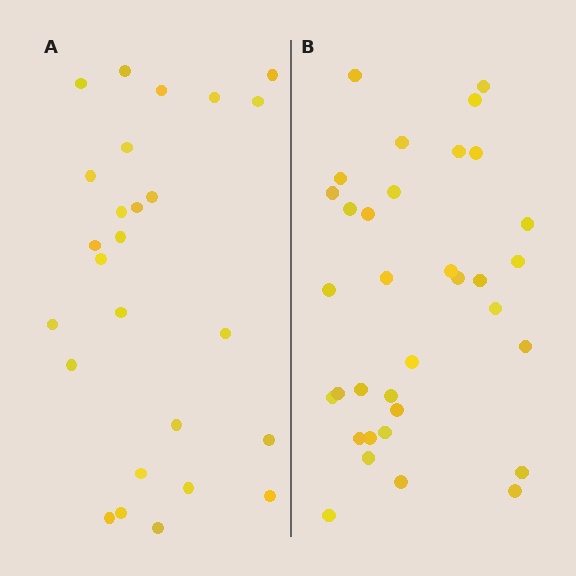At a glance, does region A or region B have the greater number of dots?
Region B (the right region) has more dots.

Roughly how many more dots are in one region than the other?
Region B has roughly 8 or so more dots than region A.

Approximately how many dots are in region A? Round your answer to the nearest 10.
About 30 dots. (The exact count is 26, which rounds to 30.)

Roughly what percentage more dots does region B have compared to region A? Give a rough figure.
About 30% more.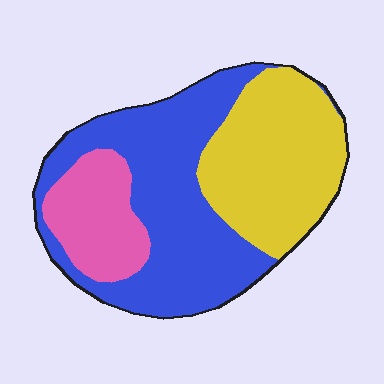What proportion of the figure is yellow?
Yellow covers 35% of the figure.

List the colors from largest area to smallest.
From largest to smallest: blue, yellow, pink.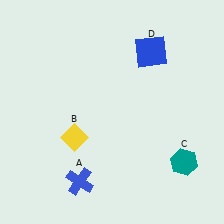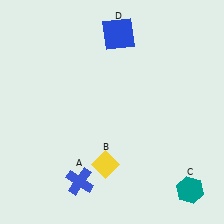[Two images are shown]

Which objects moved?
The objects that moved are: the yellow diamond (B), the teal hexagon (C), the blue square (D).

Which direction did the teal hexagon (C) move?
The teal hexagon (C) moved down.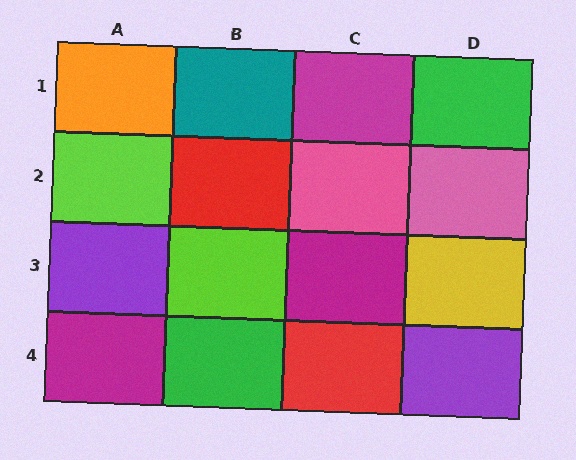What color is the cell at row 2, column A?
Lime.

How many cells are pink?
2 cells are pink.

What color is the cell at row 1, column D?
Green.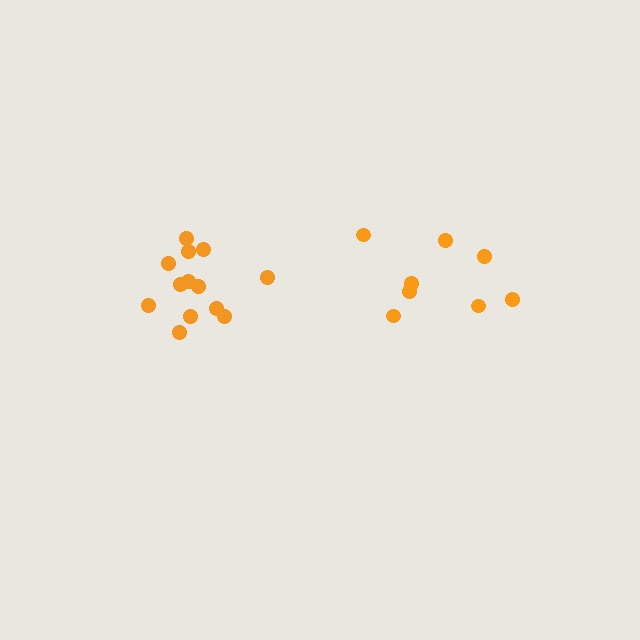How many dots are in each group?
Group 1: 8 dots, Group 2: 13 dots (21 total).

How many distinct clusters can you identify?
There are 2 distinct clusters.